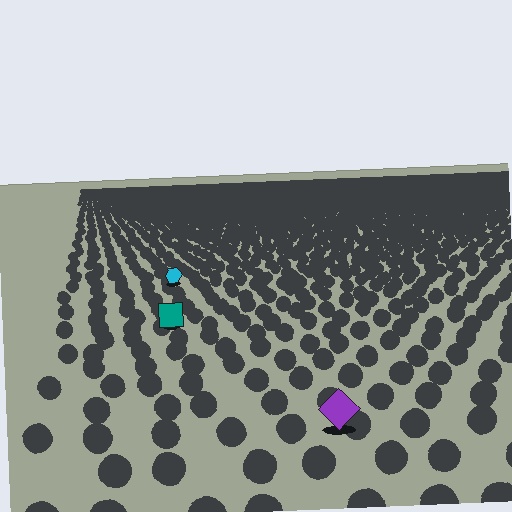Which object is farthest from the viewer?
The cyan hexagon is farthest from the viewer. It appears smaller and the ground texture around it is denser.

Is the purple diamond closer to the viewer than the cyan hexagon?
Yes. The purple diamond is closer — you can tell from the texture gradient: the ground texture is coarser near it.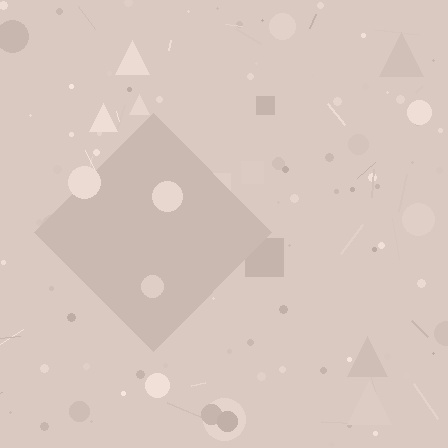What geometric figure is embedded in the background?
A diamond is embedded in the background.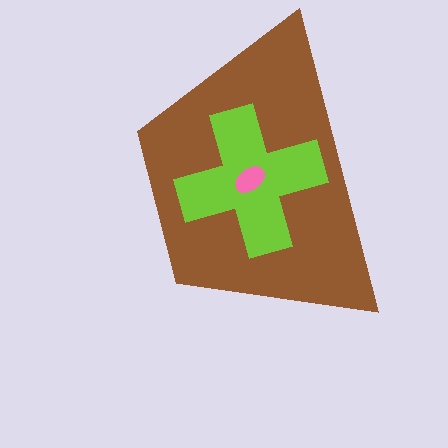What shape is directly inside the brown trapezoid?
The lime cross.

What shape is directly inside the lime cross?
The pink ellipse.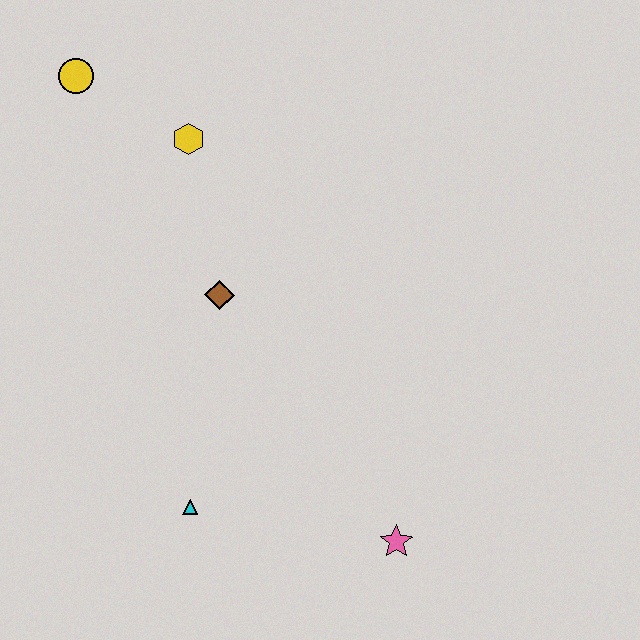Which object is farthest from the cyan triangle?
The yellow circle is farthest from the cyan triangle.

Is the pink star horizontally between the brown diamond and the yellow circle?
No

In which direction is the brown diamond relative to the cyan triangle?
The brown diamond is above the cyan triangle.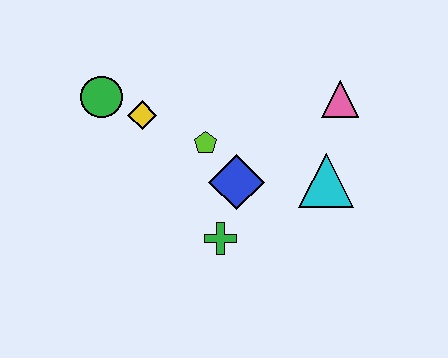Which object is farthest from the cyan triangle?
The green circle is farthest from the cyan triangle.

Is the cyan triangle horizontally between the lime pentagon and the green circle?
No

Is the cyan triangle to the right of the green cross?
Yes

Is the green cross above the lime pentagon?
No